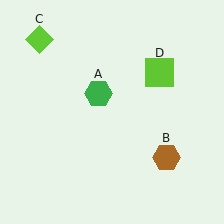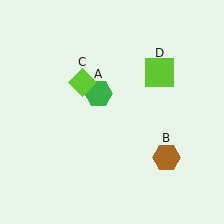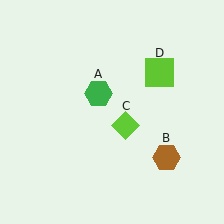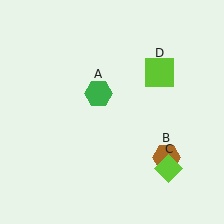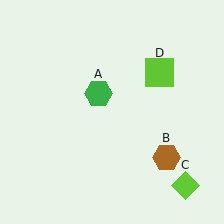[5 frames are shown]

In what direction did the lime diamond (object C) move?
The lime diamond (object C) moved down and to the right.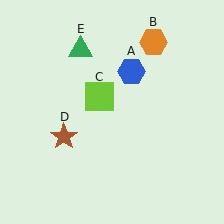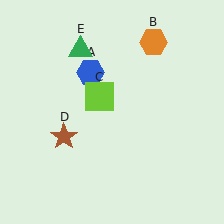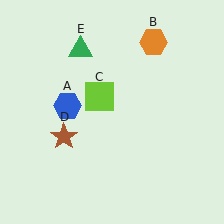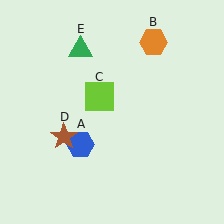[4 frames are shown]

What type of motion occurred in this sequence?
The blue hexagon (object A) rotated counterclockwise around the center of the scene.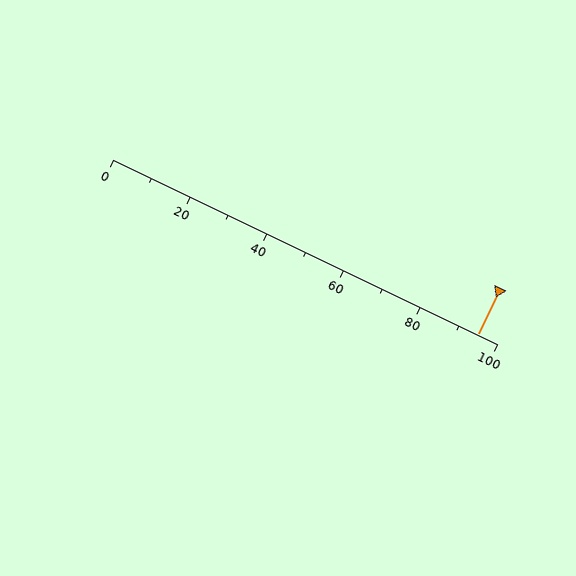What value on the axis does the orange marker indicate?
The marker indicates approximately 95.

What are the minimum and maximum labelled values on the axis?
The axis runs from 0 to 100.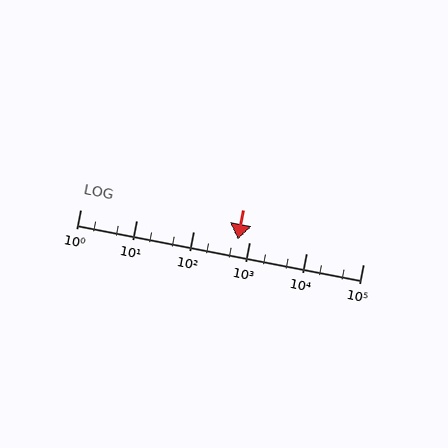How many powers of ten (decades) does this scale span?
The scale spans 5 decades, from 1 to 100000.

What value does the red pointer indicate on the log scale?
The pointer indicates approximately 610.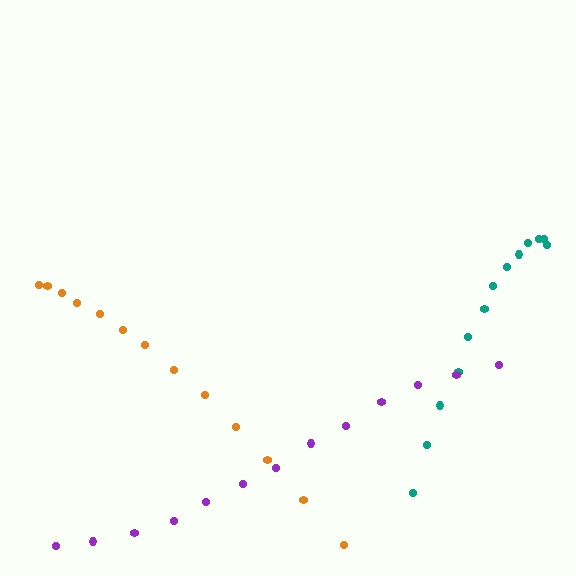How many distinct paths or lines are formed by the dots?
There are 3 distinct paths.